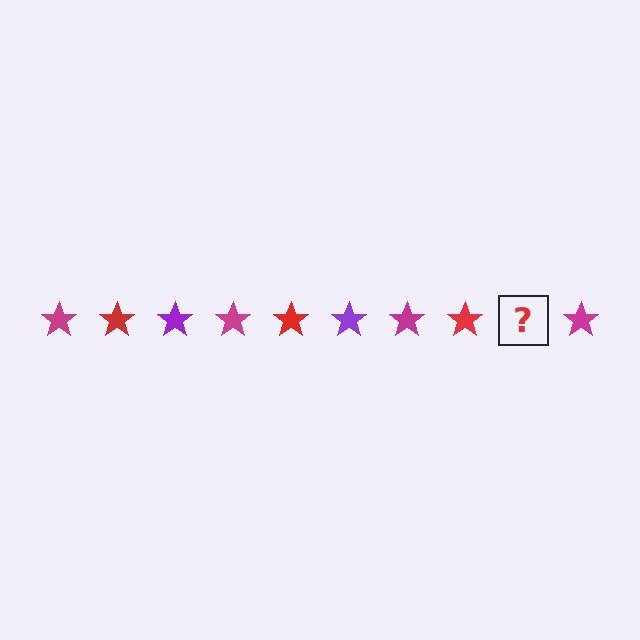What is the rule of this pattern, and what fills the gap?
The rule is that the pattern cycles through magenta, red, purple stars. The gap should be filled with a purple star.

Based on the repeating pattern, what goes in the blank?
The blank should be a purple star.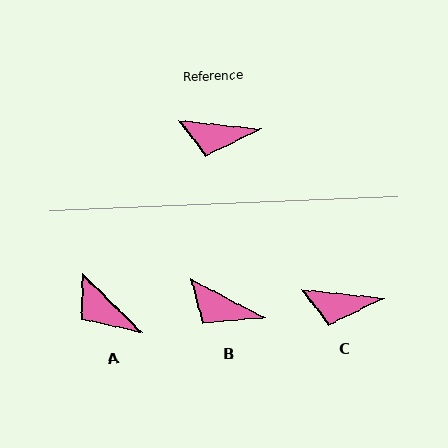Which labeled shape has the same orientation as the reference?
C.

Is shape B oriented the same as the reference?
No, it is off by about 22 degrees.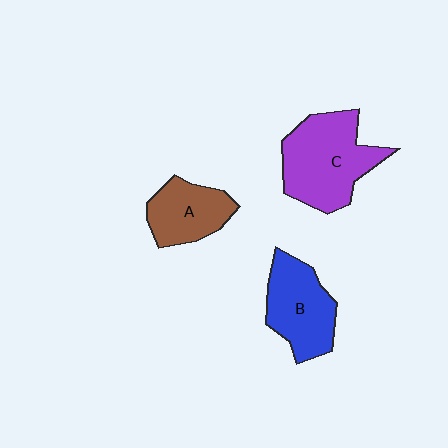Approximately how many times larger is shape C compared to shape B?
Approximately 1.3 times.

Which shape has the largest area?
Shape C (purple).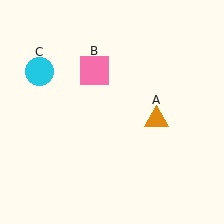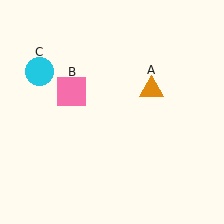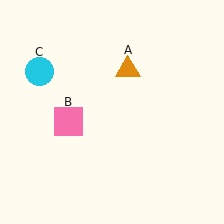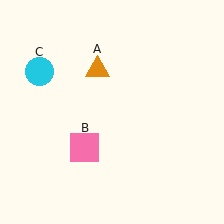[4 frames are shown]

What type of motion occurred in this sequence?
The orange triangle (object A), pink square (object B) rotated counterclockwise around the center of the scene.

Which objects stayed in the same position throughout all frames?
Cyan circle (object C) remained stationary.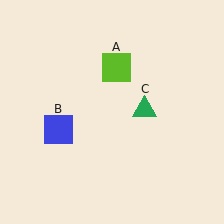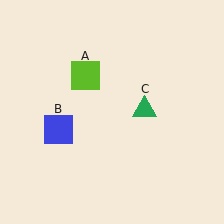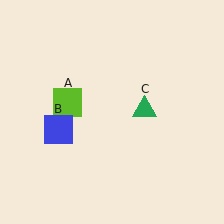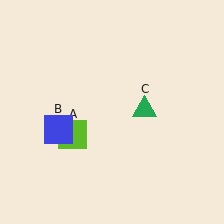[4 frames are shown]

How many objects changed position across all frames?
1 object changed position: lime square (object A).